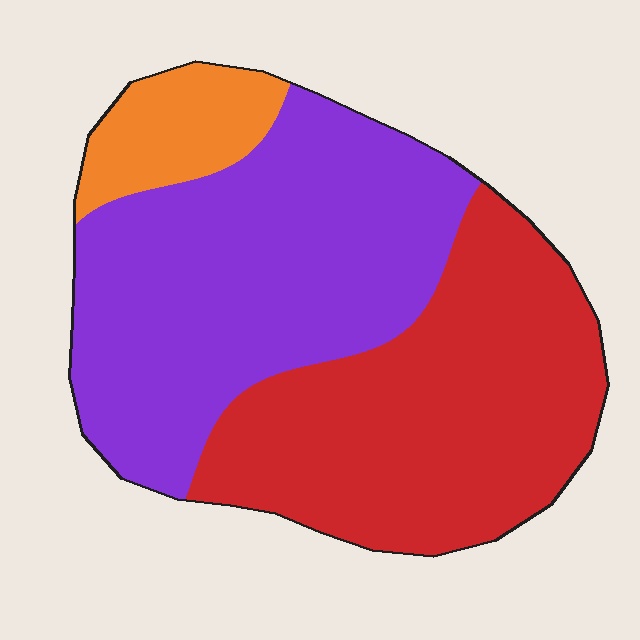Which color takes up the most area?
Purple, at roughly 45%.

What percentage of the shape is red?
Red covers roughly 45% of the shape.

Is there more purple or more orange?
Purple.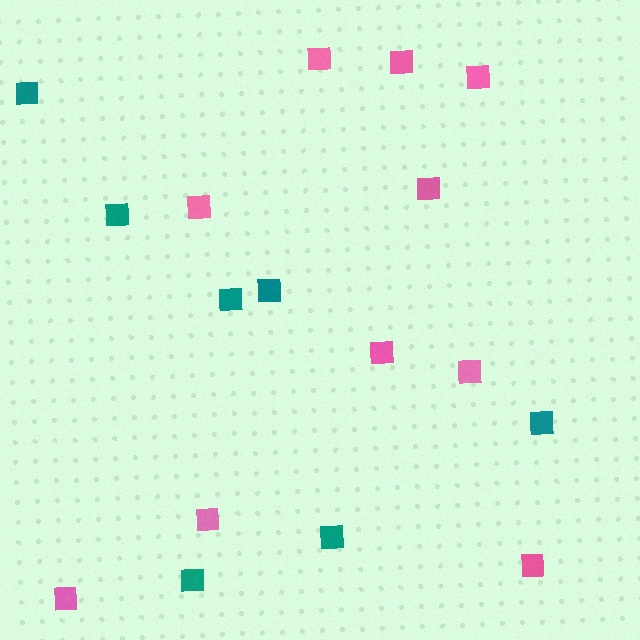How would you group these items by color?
There are 2 groups: one group of pink squares (10) and one group of teal squares (7).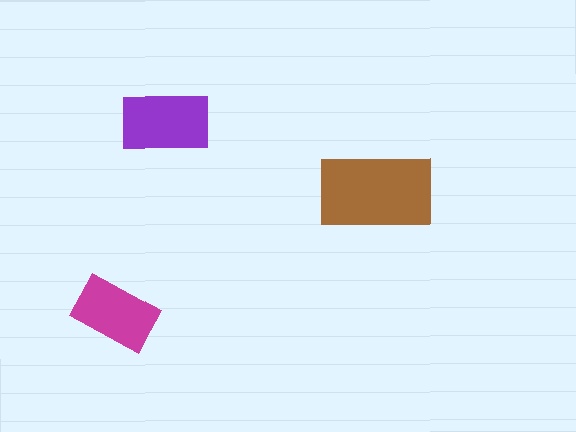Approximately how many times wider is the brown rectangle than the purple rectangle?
About 1.5 times wider.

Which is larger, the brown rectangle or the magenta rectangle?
The brown one.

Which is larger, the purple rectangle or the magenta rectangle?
The purple one.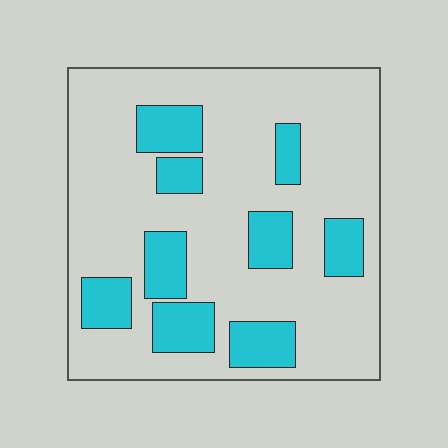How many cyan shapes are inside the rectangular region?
9.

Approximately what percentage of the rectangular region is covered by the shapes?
Approximately 25%.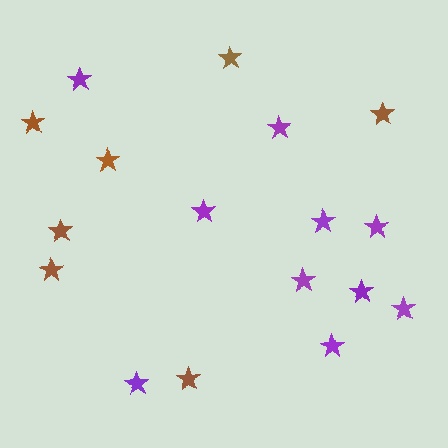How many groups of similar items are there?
There are 2 groups: one group of purple stars (10) and one group of brown stars (7).